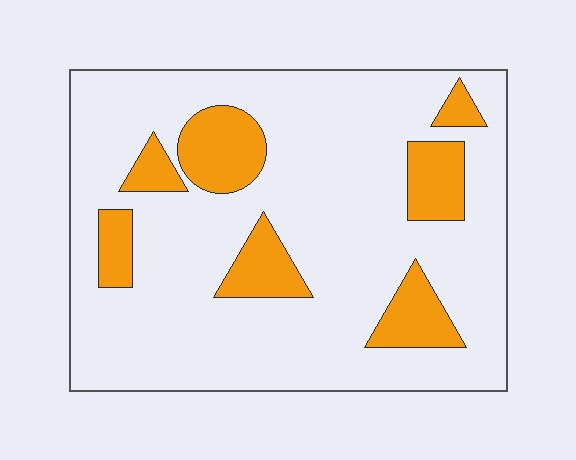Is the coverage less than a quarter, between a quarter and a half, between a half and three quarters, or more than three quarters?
Less than a quarter.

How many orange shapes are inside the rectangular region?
7.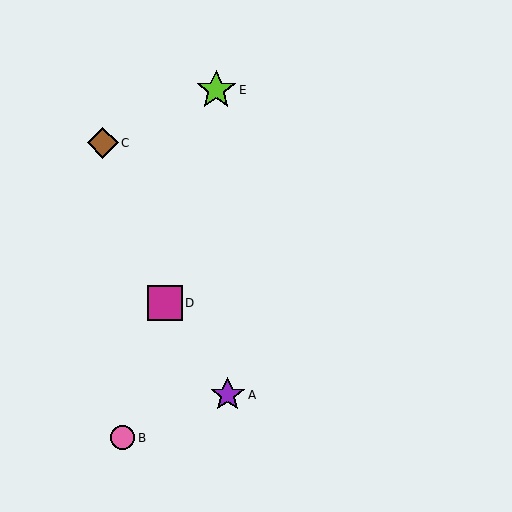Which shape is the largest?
The lime star (labeled E) is the largest.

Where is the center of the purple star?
The center of the purple star is at (228, 395).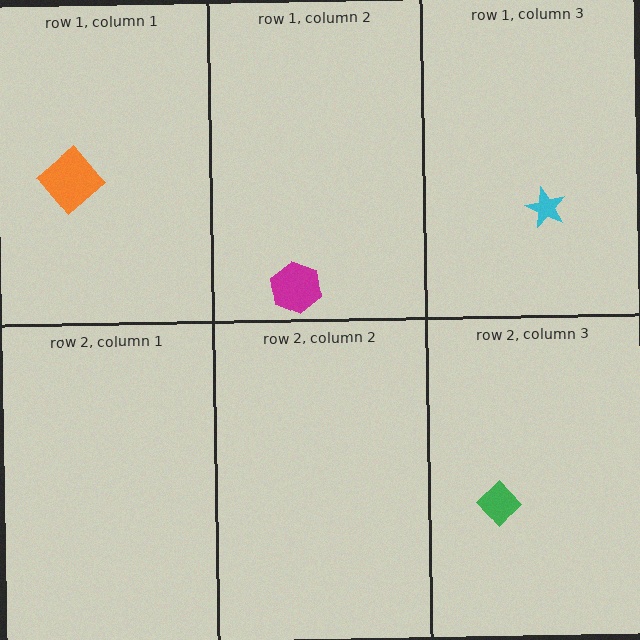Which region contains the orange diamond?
The row 1, column 1 region.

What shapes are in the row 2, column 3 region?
The green diamond.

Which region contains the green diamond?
The row 2, column 3 region.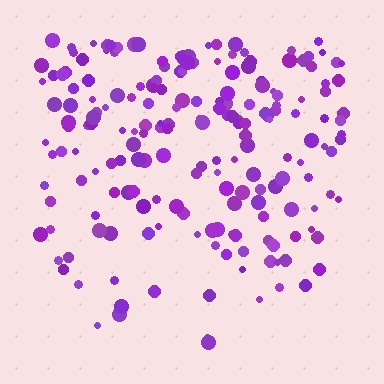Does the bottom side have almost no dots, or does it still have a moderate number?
Still a moderate number, just noticeably fewer than the top.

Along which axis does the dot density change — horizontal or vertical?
Vertical.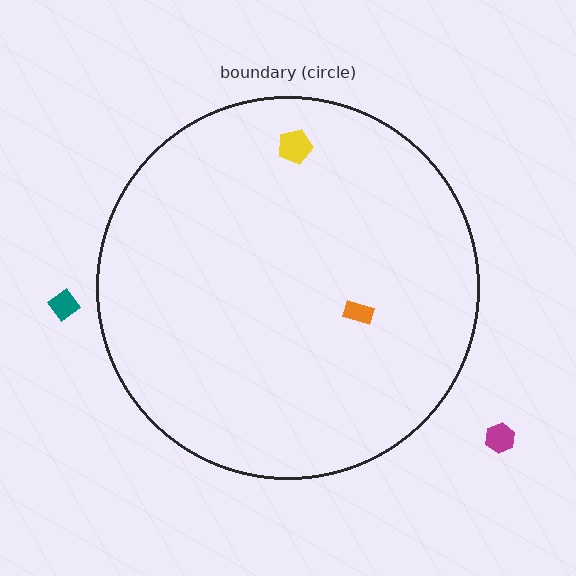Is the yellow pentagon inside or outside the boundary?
Inside.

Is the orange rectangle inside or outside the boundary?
Inside.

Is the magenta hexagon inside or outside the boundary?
Outside.